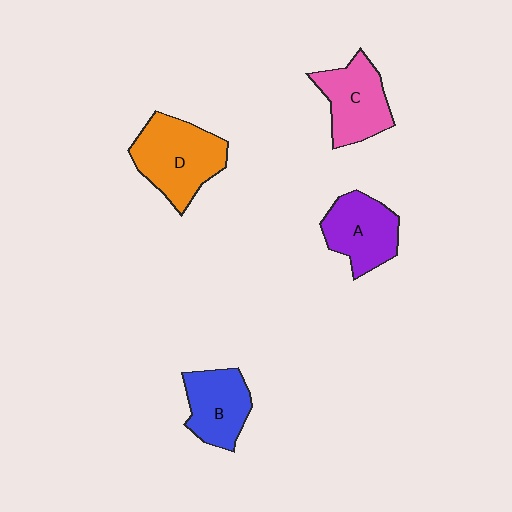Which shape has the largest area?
Shape D (orange).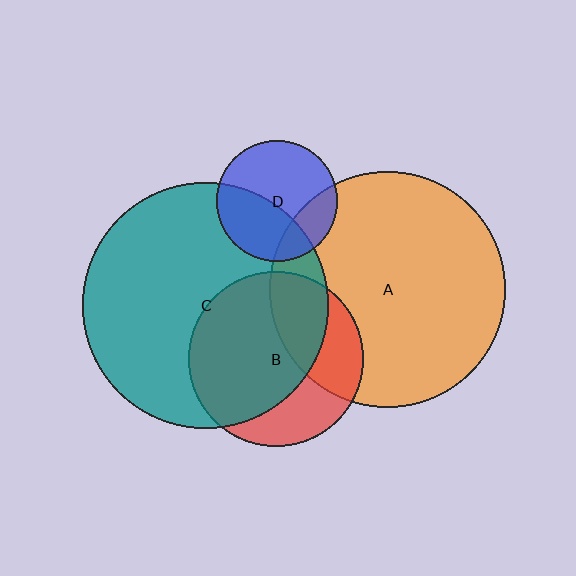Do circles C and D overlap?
Yes.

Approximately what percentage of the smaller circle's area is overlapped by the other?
Approximately 40%.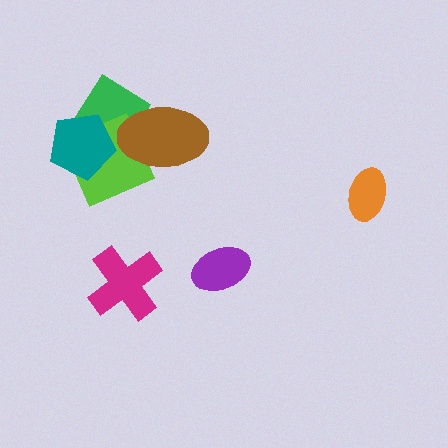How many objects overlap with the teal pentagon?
2 objects overlap with the teal pentagon.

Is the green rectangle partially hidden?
Yes, it is partially covered by another shape.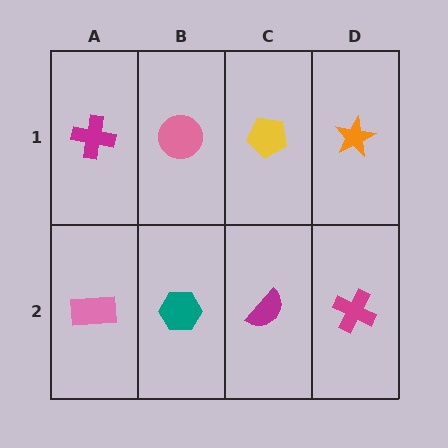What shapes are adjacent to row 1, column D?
A magenta cross (row 2, column D), a yellow pentagon (row 1, column C).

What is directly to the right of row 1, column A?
A pink circle.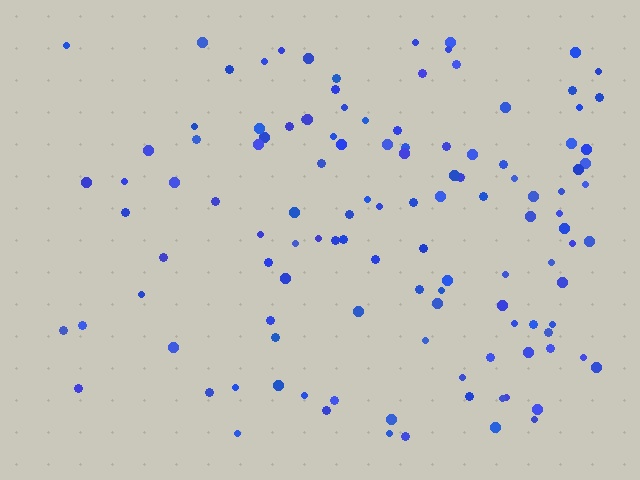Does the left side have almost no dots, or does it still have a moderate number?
Still a moderate number, just noticeably fewer than the right.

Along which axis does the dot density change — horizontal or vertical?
Horizontal.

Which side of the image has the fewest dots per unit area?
The left.